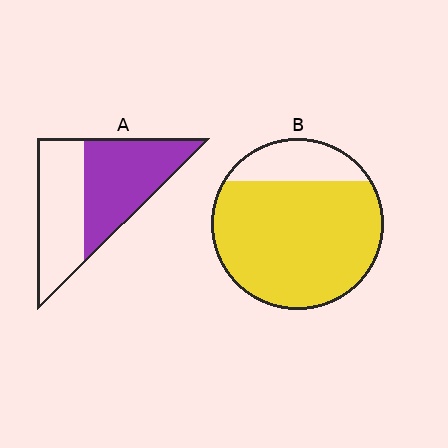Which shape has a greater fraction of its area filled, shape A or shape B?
Shape B.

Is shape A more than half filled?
Roughly half.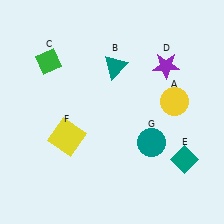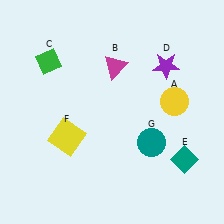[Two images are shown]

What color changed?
The triangle (B) changed from teal in Image 1 to magenta in Image 2.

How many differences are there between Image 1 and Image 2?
There is 1 difference between the two images.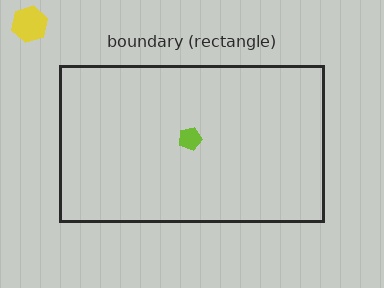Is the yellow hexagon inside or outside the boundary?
Outside.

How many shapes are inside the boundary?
1 inside, 1 outside.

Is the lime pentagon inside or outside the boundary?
Inside.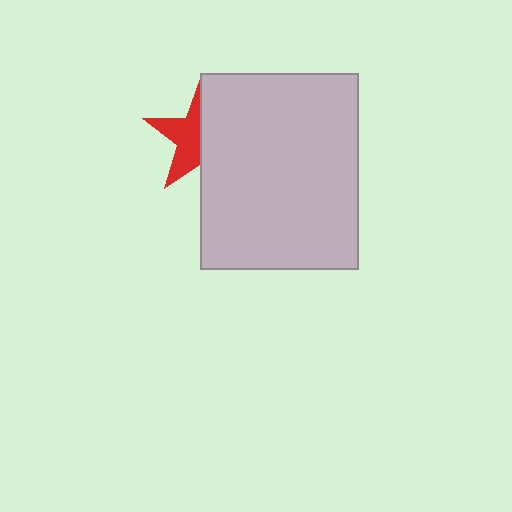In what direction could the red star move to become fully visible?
The red star could move left. That would shift it out from behind the light gray rectangle entirely.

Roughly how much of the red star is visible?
About half of it is visible (roughly 46%).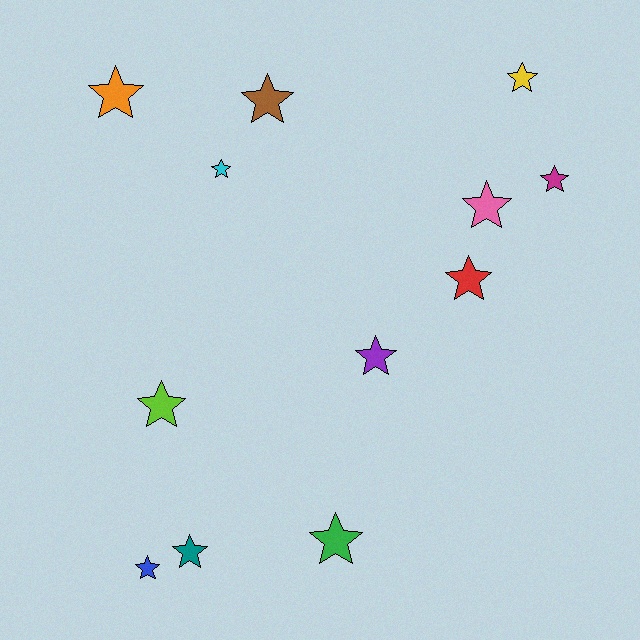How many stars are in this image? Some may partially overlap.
There are 12 stars.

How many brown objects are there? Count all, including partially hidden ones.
There is 1 brown object.